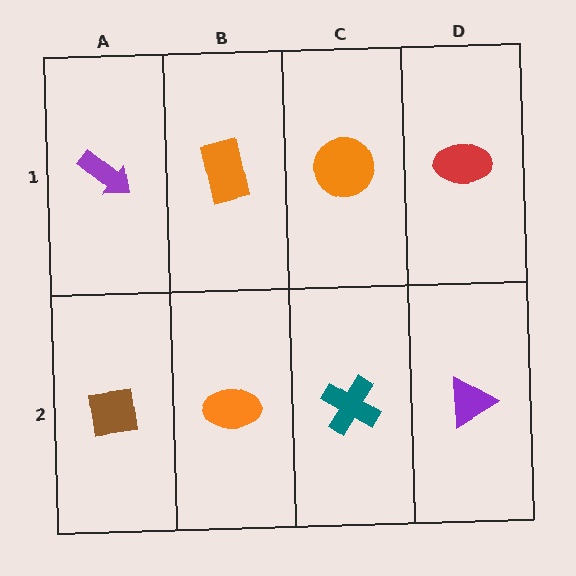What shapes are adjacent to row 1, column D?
A purple triangle (row 2, column D), an orange circle (row 1, column C).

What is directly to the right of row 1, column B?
An orange circle.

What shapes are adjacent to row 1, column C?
A teal cross (row 2, column C), an orange rectangle (row 1, column B), a red ellipse (row 1, column D).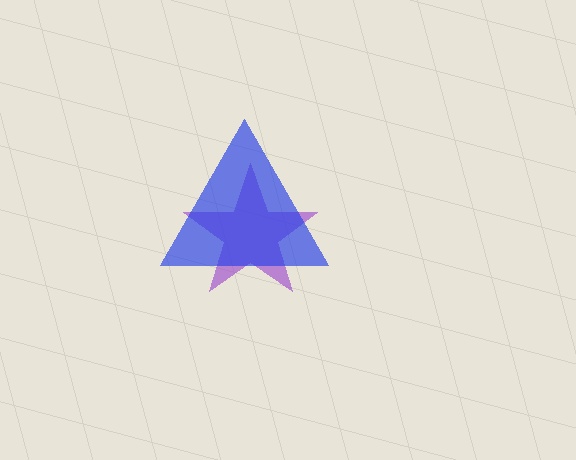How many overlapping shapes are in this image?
There are 2 overlapping shapes in the image.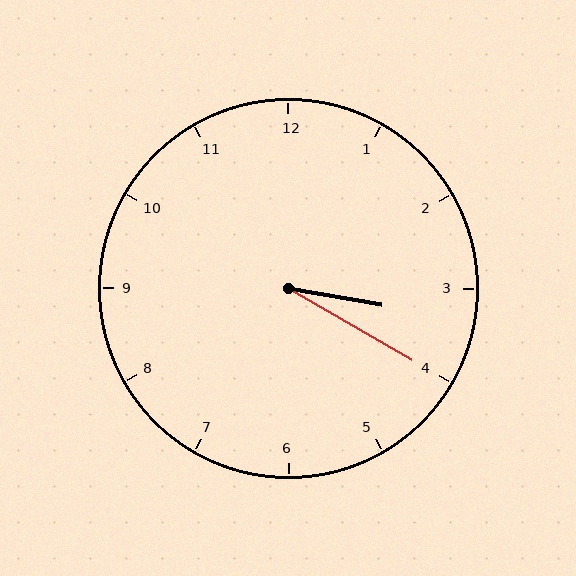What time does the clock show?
3:20.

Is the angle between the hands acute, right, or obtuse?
It is acute.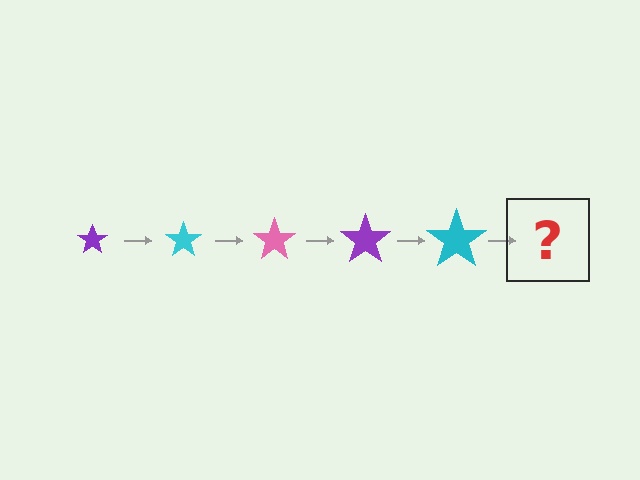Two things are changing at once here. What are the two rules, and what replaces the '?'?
The two rules are that the star grows larger each step and the color cycles through purple, cyan, and pink. The '?' should be a pink star, larger than the previous one.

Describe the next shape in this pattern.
It should be a pink star, larger than the previous one.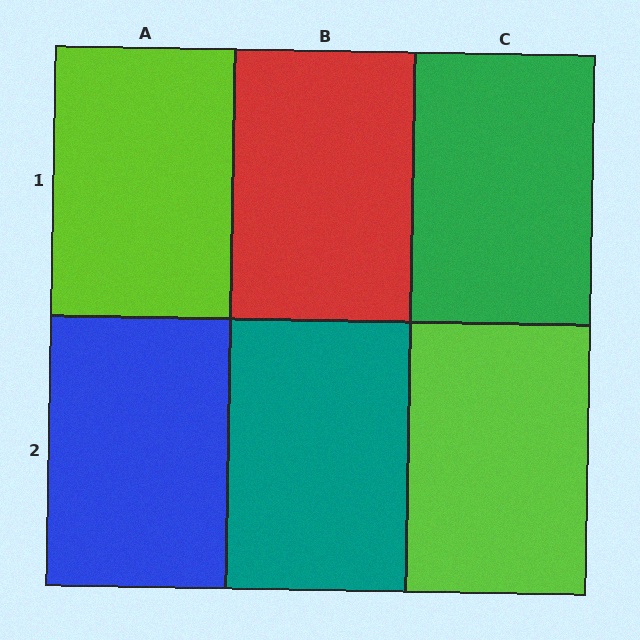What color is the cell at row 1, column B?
Red.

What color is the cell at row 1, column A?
Lime.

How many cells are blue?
1 cell is blue.